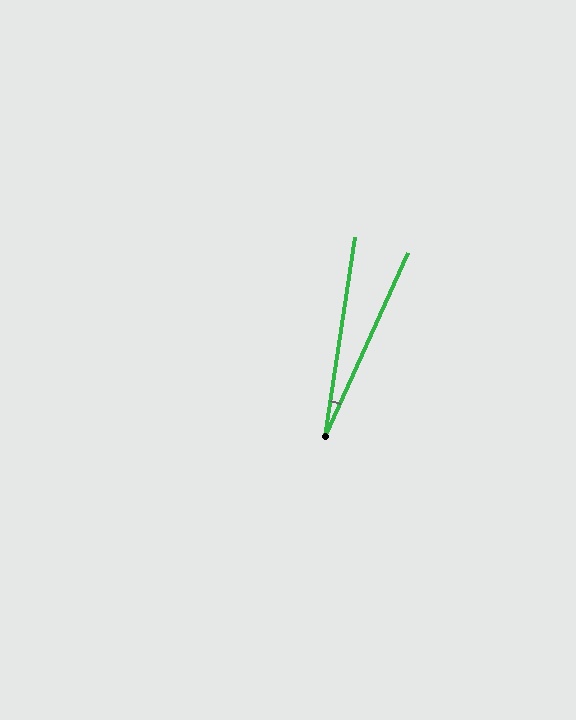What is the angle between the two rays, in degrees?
Approximately 16 degrees.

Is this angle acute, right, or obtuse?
It is acute.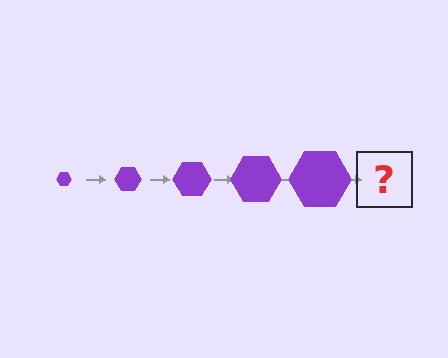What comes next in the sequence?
The next element should be a purple hexagon, larger than the previous one.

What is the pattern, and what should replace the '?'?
The pattern is that the hexagon gets progressively larger each step. The '?' should be a purple hexagon, larger than the previous one.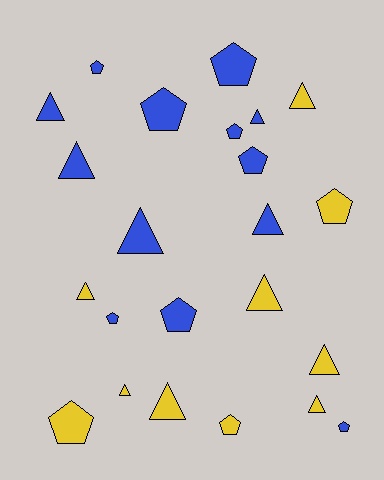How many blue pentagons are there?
There are 8 blue pentagons.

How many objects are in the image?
There are 23 objects.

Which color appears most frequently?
Blue, with 13 objects.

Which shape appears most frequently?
Triangle, with 12 objects.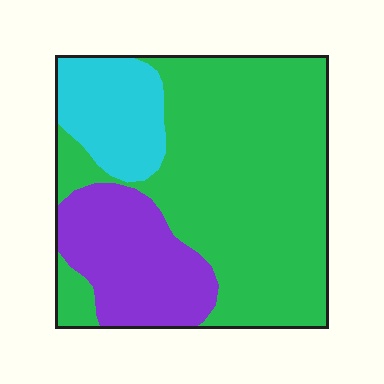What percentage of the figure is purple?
Purple takes up about one fifth (1/5) of the figure.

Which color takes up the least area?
Cyan, at roughly 15%.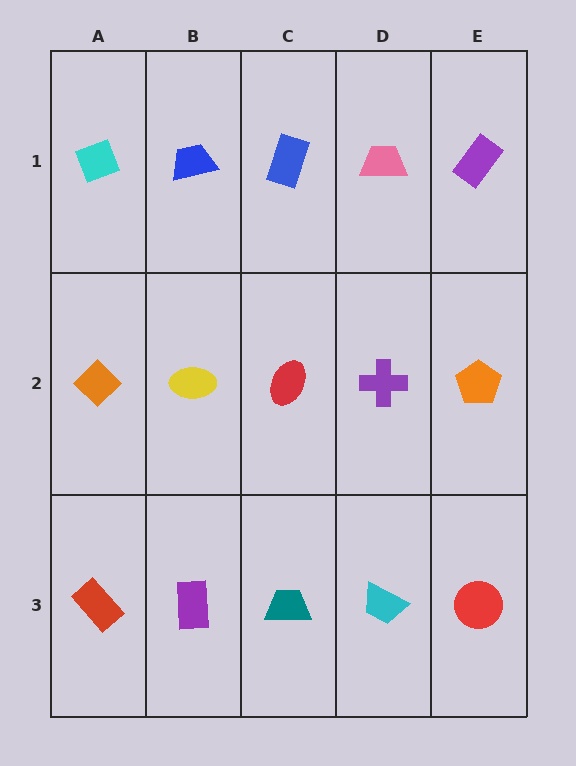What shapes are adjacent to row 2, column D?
A pink trapezoid (row 1, column D), a cyan trapezoid (row 3, column D), a red ellipse (row 2, column C), an orange pentagon (row 2, column E).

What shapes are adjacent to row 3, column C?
A red ellipse (row 2, column C), a purple rectangle (row 3, column B), a cyan trapezoid (row 3, column D).